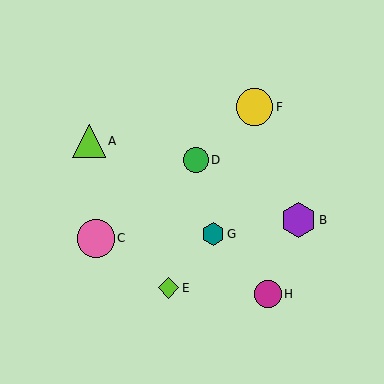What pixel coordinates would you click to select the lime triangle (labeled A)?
Click at (89, 141) to select the lime triangle A.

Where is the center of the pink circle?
The center of the pink circle is at (96, 238).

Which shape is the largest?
The pink circle (labeled C) is the largest.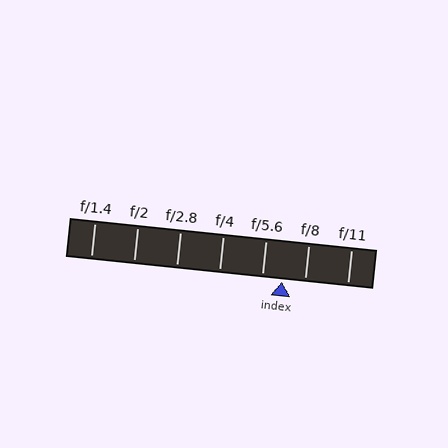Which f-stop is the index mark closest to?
The index mark is closest to f/5.6.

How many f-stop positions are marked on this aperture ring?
There are 7 f-stop positions marked.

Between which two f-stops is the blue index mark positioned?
The index mark is between f/5.6 and f/8.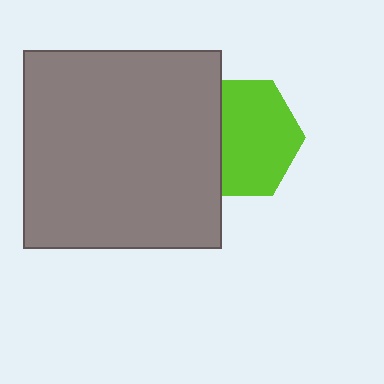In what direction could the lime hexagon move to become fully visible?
The lime hexagon could move right. That would shift it out from behind the gray square entirely.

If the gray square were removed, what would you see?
You would see the complete lime hexagon.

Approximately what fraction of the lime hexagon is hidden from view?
Roughly 32% of the lime hexagon is hidden behind the gray square.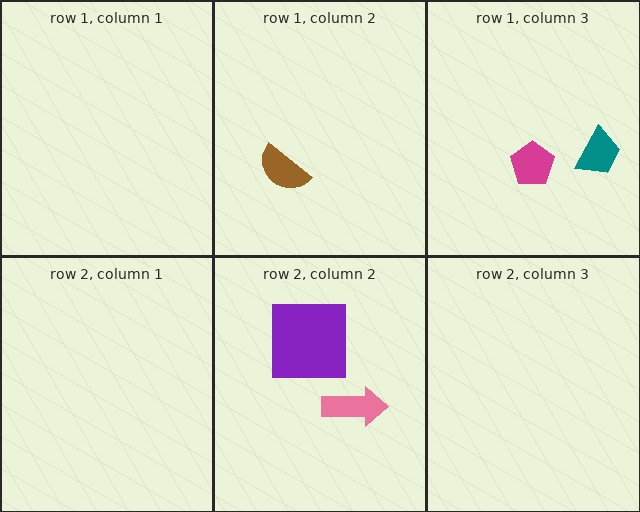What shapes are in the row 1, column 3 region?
The magenta pentagon, the teal trapezoid.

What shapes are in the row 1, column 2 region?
The brown semicircle.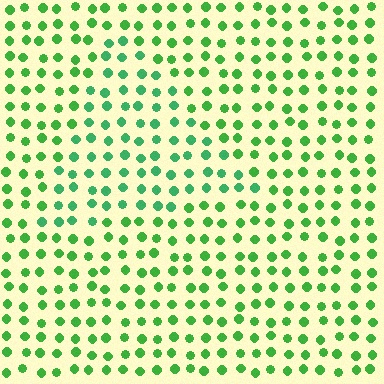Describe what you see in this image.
The image is filled with small green elements in a uniform arrangement. A triangle-shaped region is visible where the elements are tinted to a slightly different hue, forming a subtle color boundary.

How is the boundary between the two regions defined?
The boundary is defined purely by a slight shift in hue (about 22 degrees). Spacing, size, and orientation are identical on both sides.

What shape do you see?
I see a triangle.